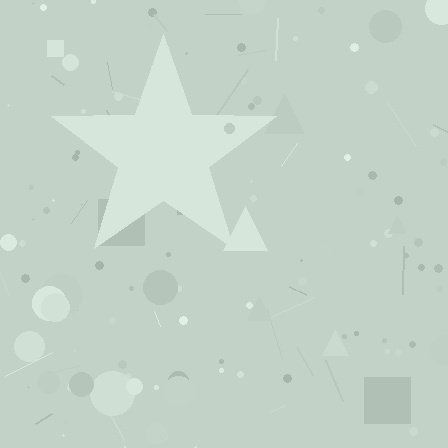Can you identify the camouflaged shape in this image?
The camouflaged shape is a star.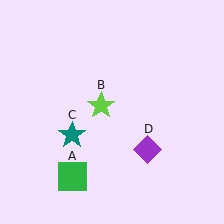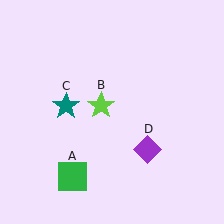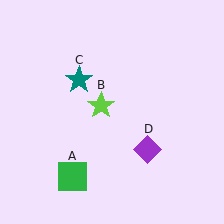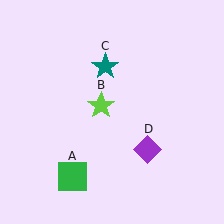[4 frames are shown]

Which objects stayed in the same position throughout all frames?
Green square (object A) and lime star (object B) and purple diamond (object D) remained stationary.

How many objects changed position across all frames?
1 object changed position: teal star (object C).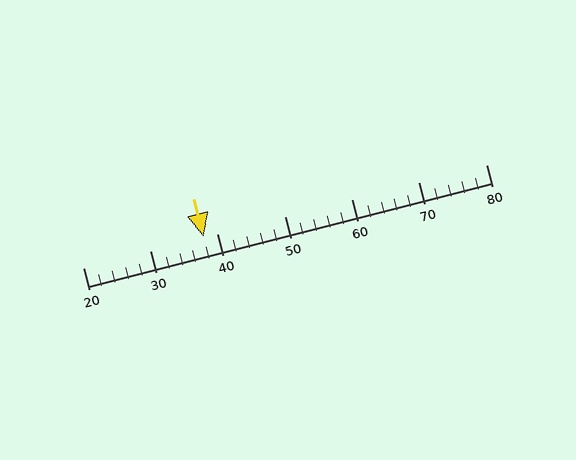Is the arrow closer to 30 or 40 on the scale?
The arrow is closer to 40.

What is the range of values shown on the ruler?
The ruler shows values from 20 to 80.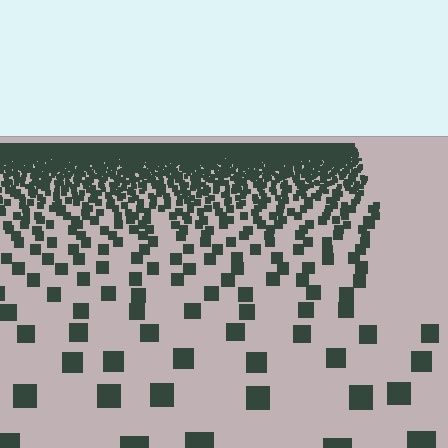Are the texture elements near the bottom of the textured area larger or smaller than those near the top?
Larger. Near the bottom, elements are closer to the viewer and appear at a bigger on-screen size.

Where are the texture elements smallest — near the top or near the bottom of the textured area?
Near the top.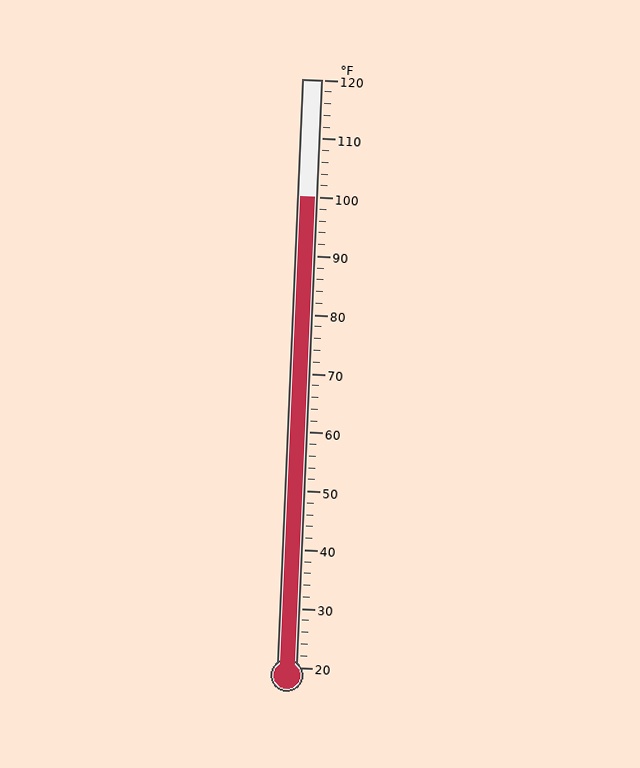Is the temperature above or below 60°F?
The temperature is above 60°F.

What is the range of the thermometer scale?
The thermometer scale ranges from 20°F to 120°F.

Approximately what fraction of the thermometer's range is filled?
The thermometer is filled to approximately 80% of its range.